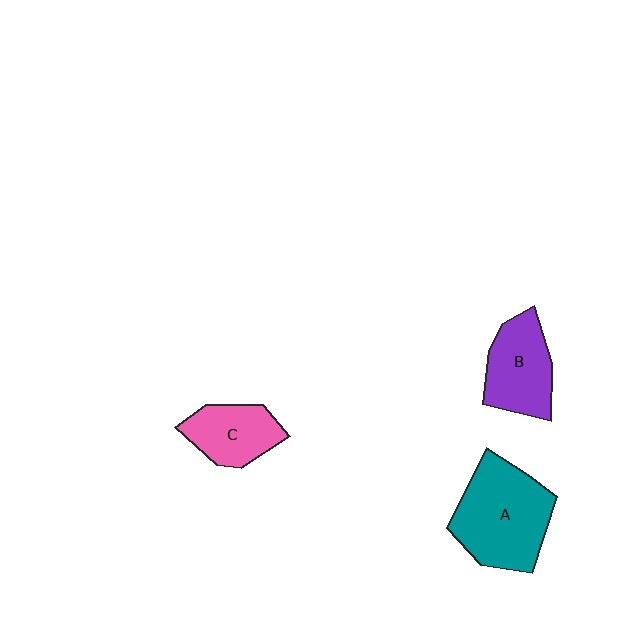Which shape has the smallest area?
Shape C (pink).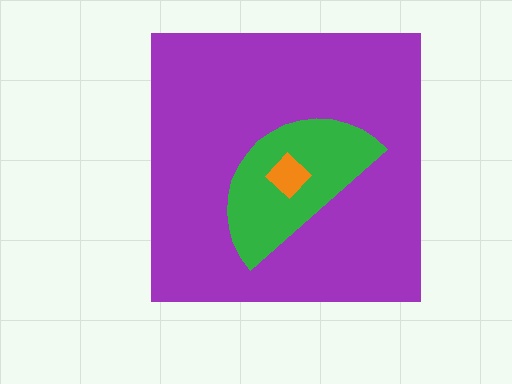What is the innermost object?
The orange diamond.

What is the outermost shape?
The purple square.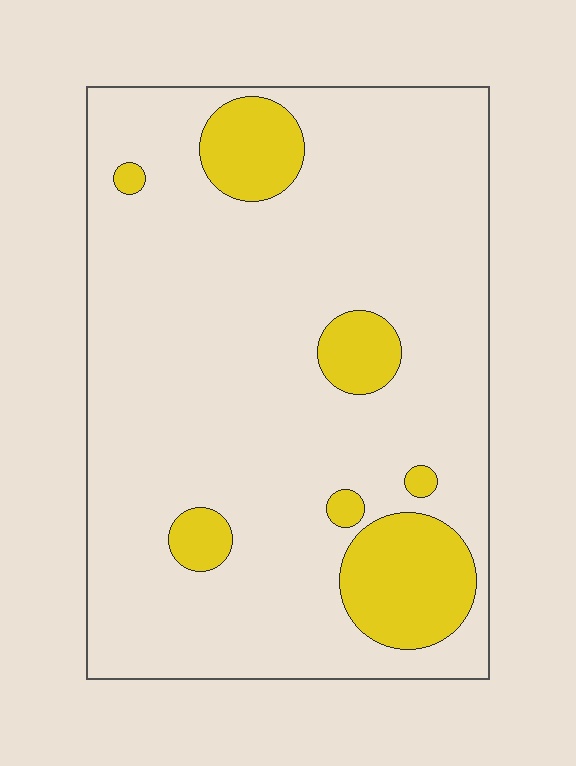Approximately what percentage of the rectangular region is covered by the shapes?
Approximately 15%.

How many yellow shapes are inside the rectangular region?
7.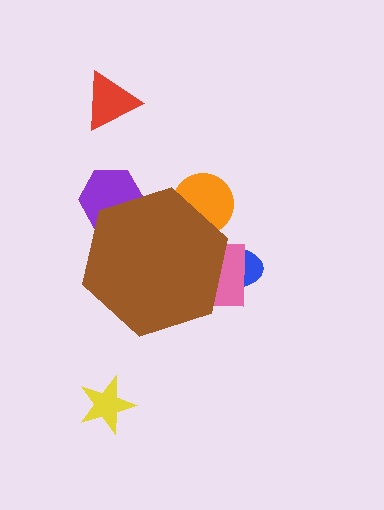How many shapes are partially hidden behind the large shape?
4 shapes are partially hidden.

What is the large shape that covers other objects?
A brown hexagon.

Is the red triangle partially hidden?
No, the red triangle is fully visible.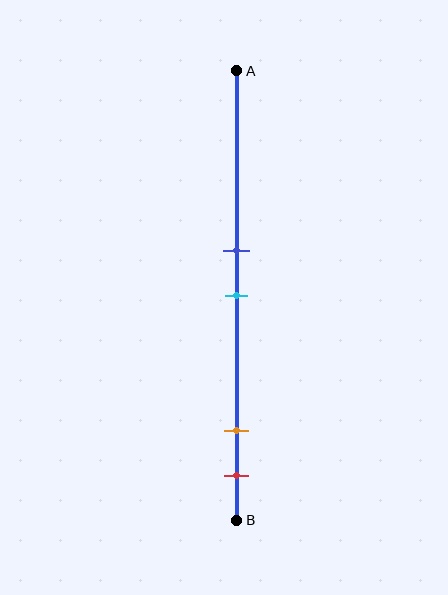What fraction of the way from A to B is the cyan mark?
The cyan mark is approximately 50% (0.5) of the way from A to B.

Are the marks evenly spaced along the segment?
No, the marks are not evenly spaced.